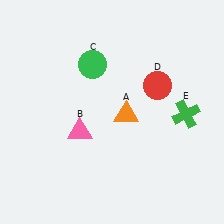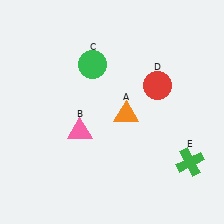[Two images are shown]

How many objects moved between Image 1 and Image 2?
1 object moved between the two images.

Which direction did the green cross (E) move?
The green cross (E) moved down.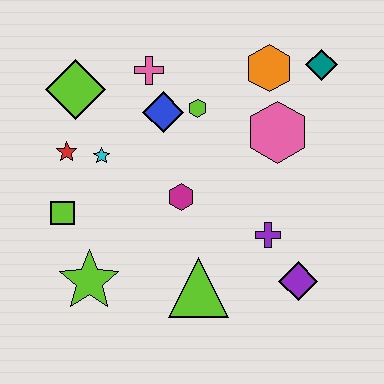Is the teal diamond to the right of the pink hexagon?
Yes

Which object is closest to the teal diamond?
The orange hexagon is closest to the teal diamond.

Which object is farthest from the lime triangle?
The teal diamond is farthest from the lime triangle.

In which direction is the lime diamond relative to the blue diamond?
The lime diamond is to the left of the blue diamond.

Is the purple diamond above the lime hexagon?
No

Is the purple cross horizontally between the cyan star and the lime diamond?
No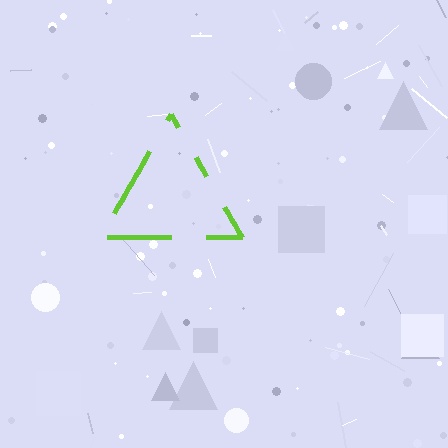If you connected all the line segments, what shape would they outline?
They would outline a triangle.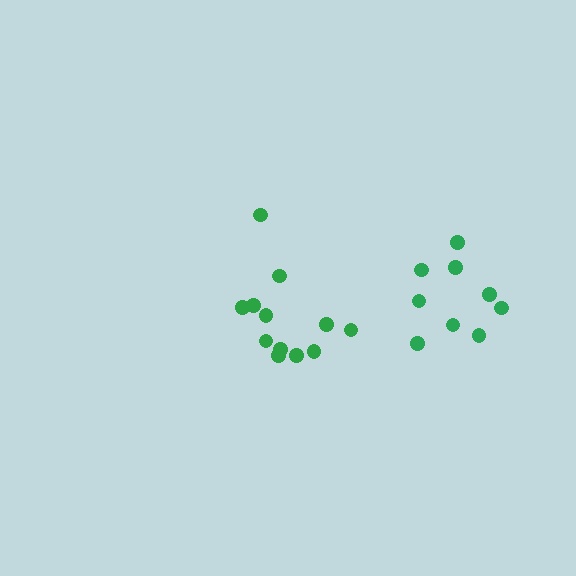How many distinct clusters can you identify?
There are 2 distinct clusters.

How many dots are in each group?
Group 1: 9 dots, Group 2: 12 dots (21 total).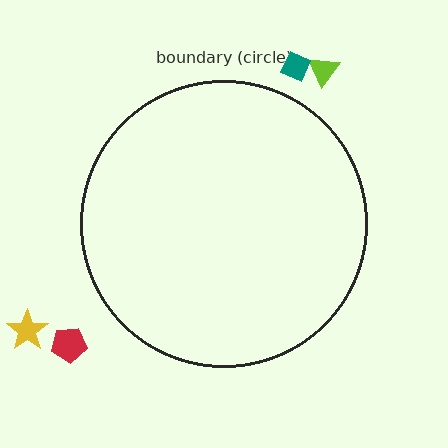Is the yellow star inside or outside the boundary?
Outside.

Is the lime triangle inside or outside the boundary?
Outside.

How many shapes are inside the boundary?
0 inside, 4 outside.